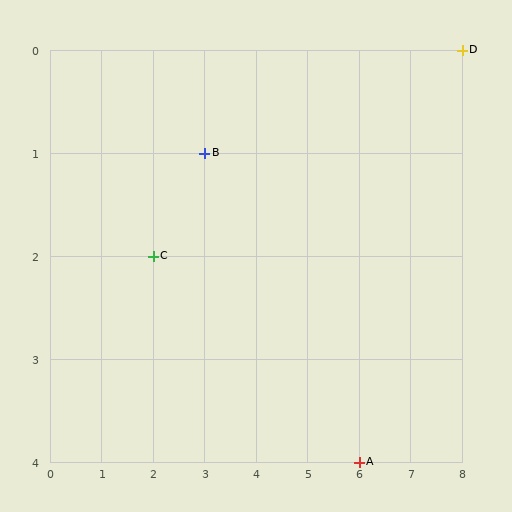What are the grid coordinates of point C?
Point C is at grid coordinates (2, 2).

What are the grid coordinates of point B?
Point B is at grid coordinates (3, 1).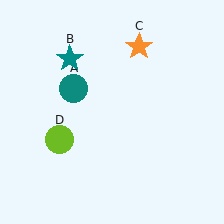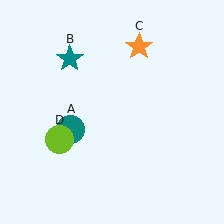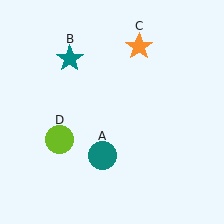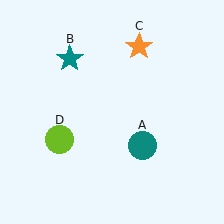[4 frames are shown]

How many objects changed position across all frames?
1 object changed position: teal circle (object A).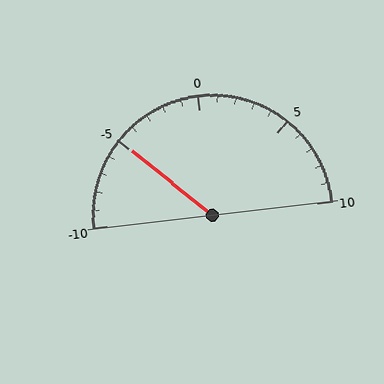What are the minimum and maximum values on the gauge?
The gauge ranges from -10 to 10.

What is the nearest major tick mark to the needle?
The nearest major tick mark is -5.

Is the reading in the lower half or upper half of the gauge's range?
The reading is in the lower half of the range (-10 to 10).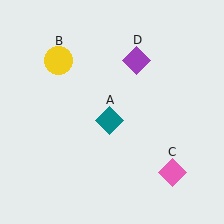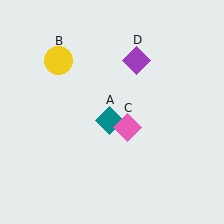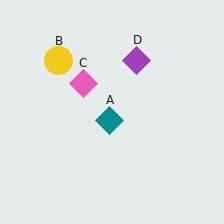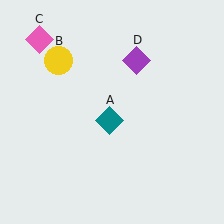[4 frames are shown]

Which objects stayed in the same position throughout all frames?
Teal diamond (object A) and yellow circle (object B) and purple diamond (object D) remained stationary.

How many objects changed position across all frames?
1 object changed position: pink diamond (object C).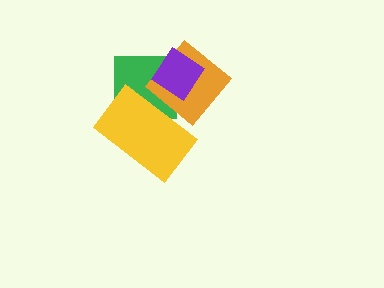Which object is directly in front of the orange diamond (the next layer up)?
The yellow rectangle is directly in front of the orange diamond.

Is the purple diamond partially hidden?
No, no other shape covers it.